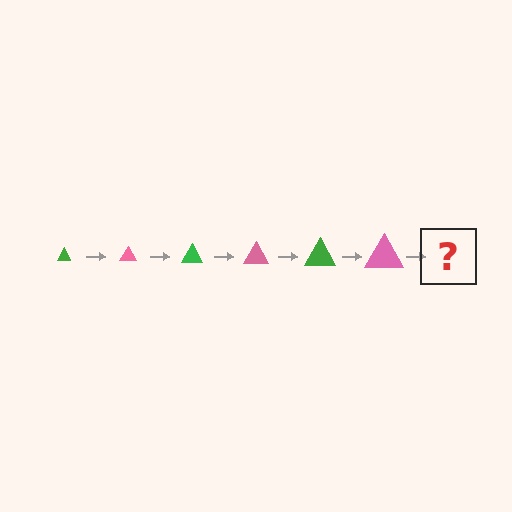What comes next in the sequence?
The next element should be a green triangle, larger than the previous one.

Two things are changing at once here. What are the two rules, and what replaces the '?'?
The two rules are that the triangle grows larger each step and the color cycles through green and pink. The '?' should be a green triangle, larger than the previous one.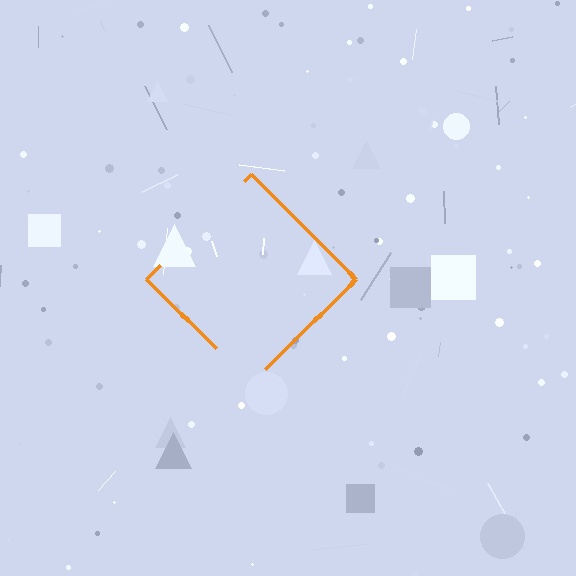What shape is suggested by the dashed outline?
The dashed outline suggests a diamond.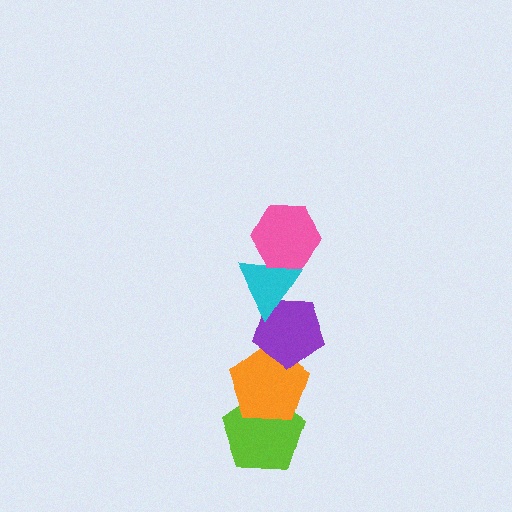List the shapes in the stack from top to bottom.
From top to bottom: the pink hexagon, the cyan triangle, the purple pentagon, the orange pentagon, the lime pentagon.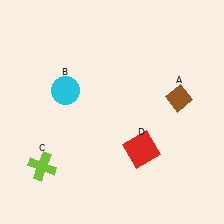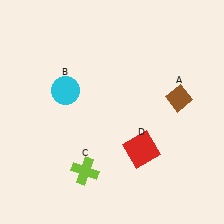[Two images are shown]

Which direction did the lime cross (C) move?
The lime cross (C) moved right.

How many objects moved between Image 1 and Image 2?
1 object moved between the two images.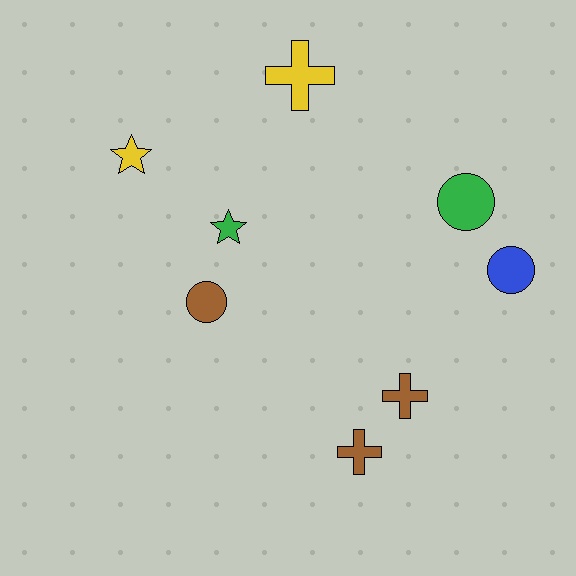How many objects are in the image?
There are 8 objects.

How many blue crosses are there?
There are no blue crosses.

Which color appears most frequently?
Brown, with 3 objects.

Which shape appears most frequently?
Circle, with 3 objects.